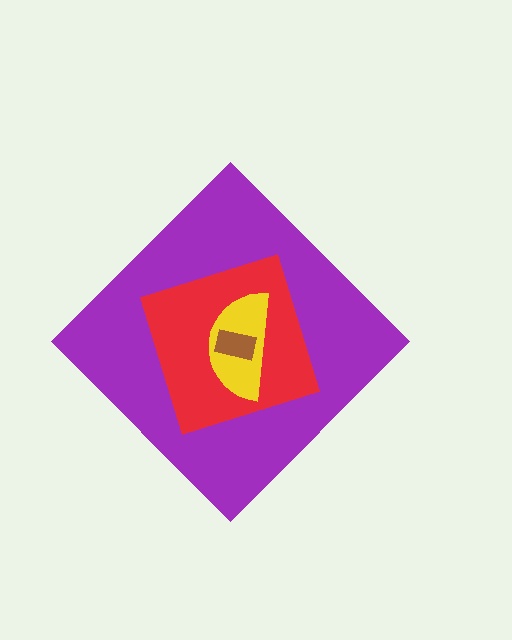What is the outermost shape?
The purple diamond.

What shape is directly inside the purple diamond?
The red square.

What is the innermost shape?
The brown rectangle.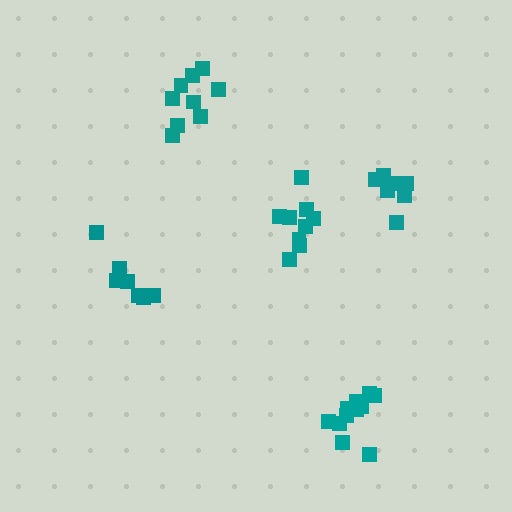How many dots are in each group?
Group 1: 7 dots, Group 2: 9 dots, Group 3: 7 dots, Group 4: 9 dots, Group 5: 12 dots (44 total).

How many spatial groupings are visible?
There are 5 spatial groupings.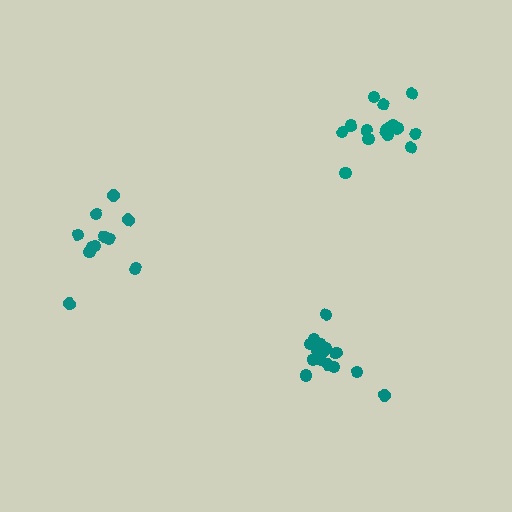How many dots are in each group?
Group 1: 15 dots, Group 2: 15 dots, Group 3: 11 dots (41 total).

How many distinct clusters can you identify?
There are 3 distinct clusters.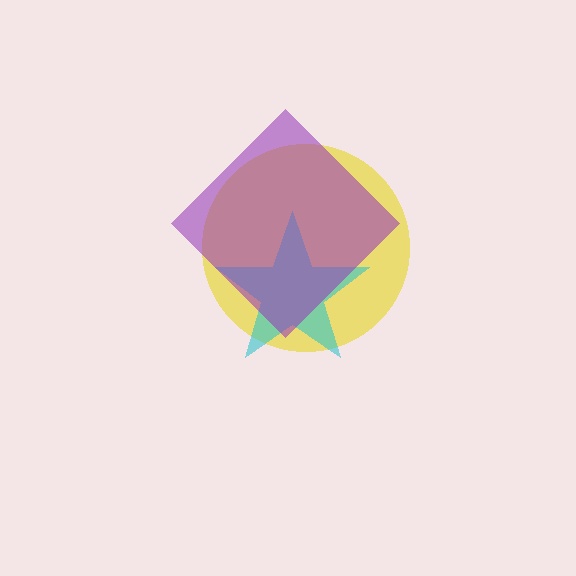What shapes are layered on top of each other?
The layered shapes are: a yellow circle, a cyan star, a purple diamond.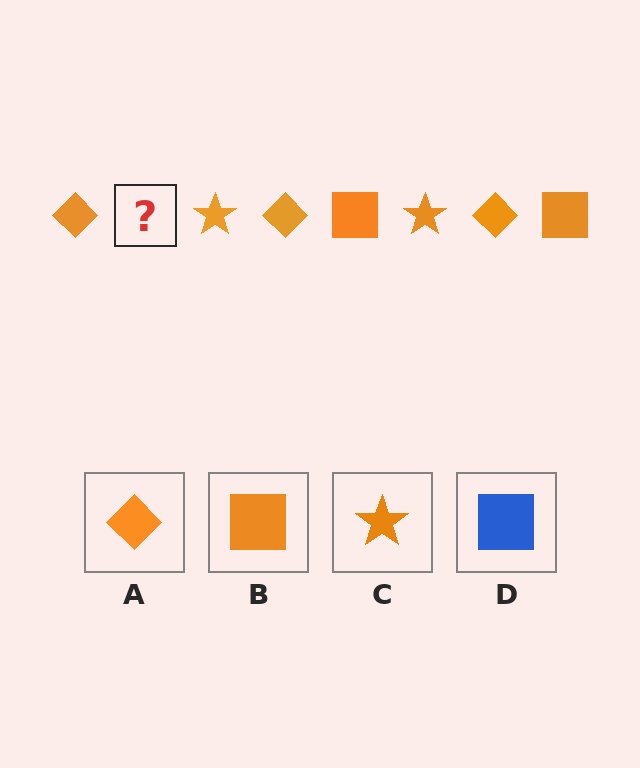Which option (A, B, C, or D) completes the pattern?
B.